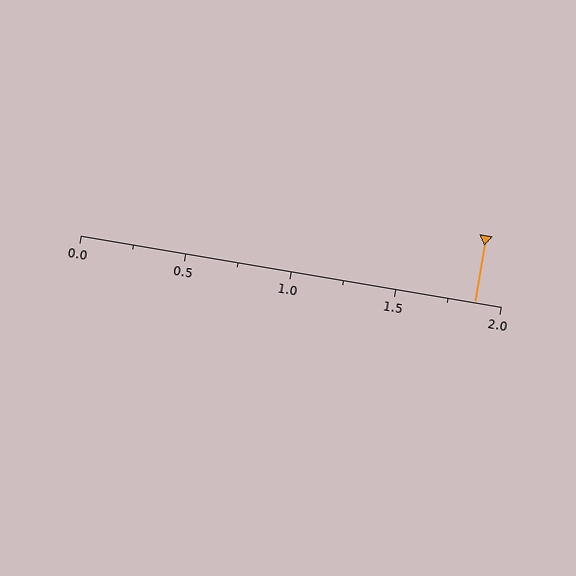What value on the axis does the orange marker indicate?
The marker indicates approximately 1.88.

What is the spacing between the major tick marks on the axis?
The major ticks are spaced 0.5 apart.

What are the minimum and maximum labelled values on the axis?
The axis runs from 0.0 to 2.0.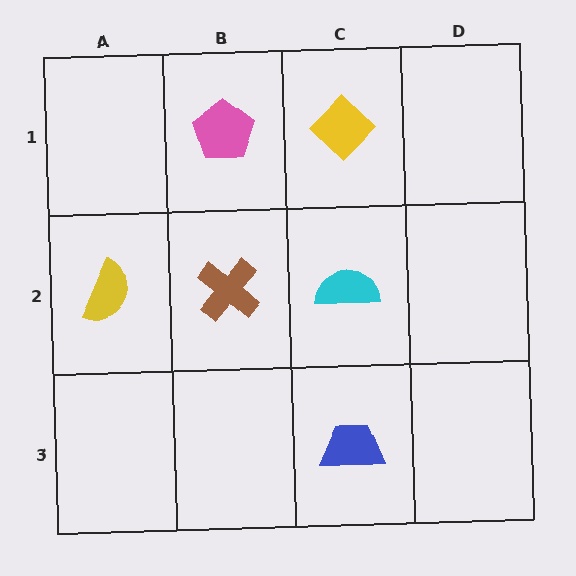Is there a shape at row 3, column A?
No, that cell is empty.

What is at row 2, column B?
A brown cross.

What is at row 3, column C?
A blue trapezoid.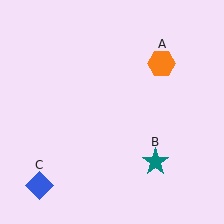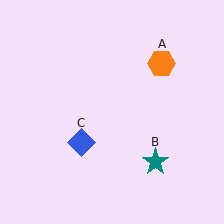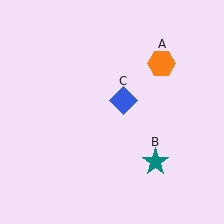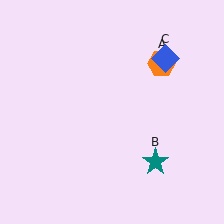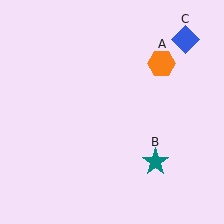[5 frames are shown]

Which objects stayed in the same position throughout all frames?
Orange hexagon (object A) and teal star (object B) remained stationary.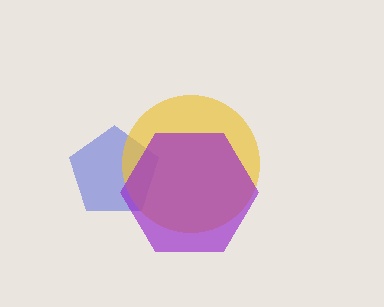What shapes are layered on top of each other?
The layered shapes are: a blue pentagon, a yellow circle, a purple hexagon.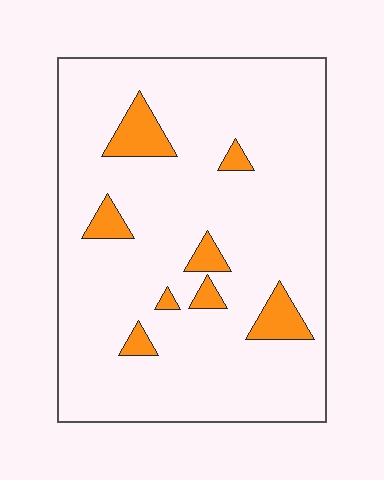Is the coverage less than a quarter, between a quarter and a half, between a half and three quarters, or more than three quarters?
Less than a quarter.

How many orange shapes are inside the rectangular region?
8.